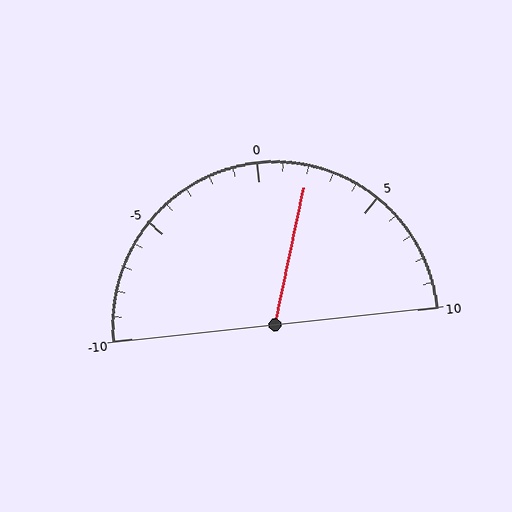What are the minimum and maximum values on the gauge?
The gauge ranges from -10 to 10.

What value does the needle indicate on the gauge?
The needle indicates approximately 2.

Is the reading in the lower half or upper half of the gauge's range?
The reading is in the upper half of the range (-10 to 10).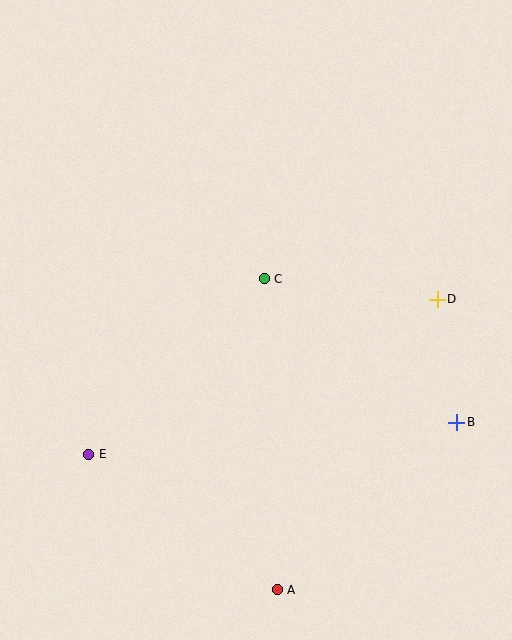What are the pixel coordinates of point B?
Point B is at (457, 422).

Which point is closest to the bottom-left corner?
Point E is closest to the bottom-left corner.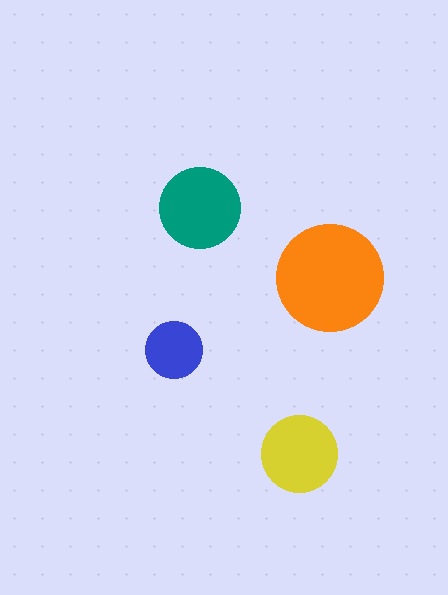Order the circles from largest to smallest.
the orange one, the teal one, the yellow one, the blue one.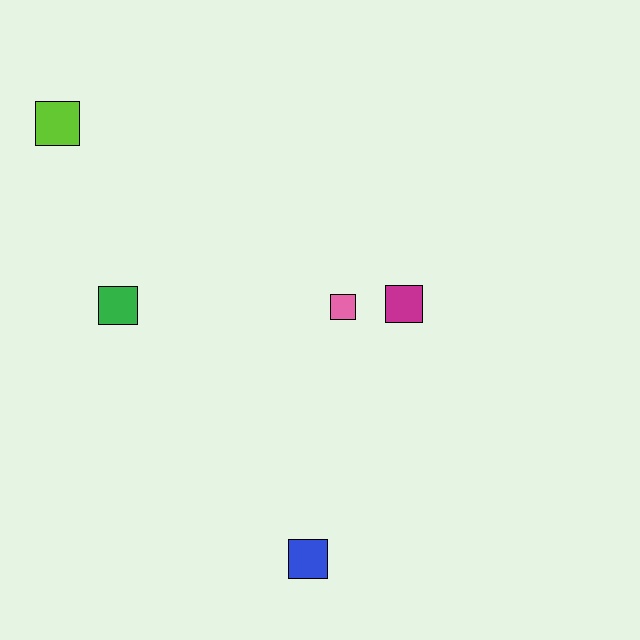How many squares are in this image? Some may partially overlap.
There are 5 squares.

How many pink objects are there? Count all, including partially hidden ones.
There is 1 pink object.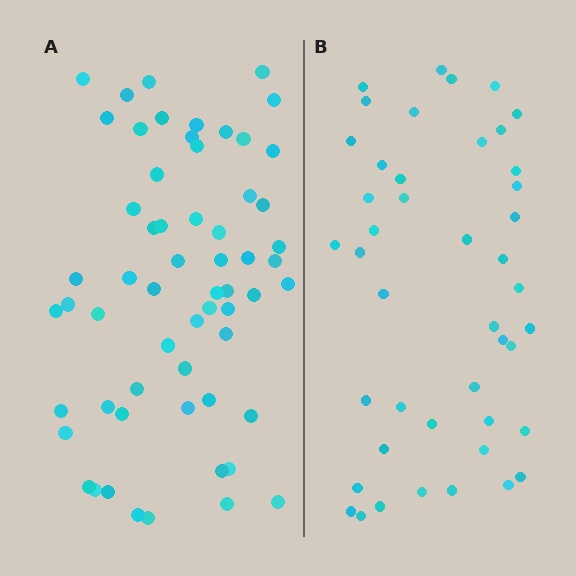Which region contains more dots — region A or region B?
Region A (the left region) has more dots.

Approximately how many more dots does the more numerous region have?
Region A has approximately 15 more dots than region B.